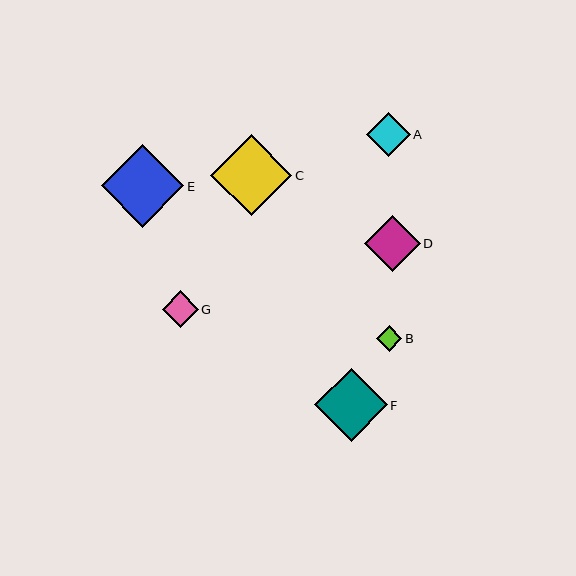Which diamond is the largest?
Diamond E is the largest with a size of approximately 82 pixels.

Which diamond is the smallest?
Diamond B is the smallest with a size of approximately 26 pixels.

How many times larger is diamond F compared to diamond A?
Diamond F is approximately 1.7 times the size of diamond A.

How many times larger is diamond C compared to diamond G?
Diamond C is approximately 2.3 times the size of diamond G.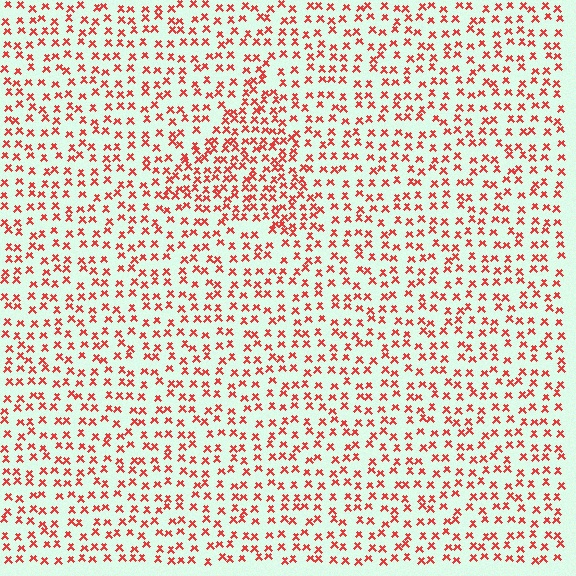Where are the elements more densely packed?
The elements are more densely packed inside the triangle boundary.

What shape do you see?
I see a triangle.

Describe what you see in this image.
The image contains small red elements arranged at two different densities. A triangle-shaped region is visible where the elements are more densely packed than the surrounding area.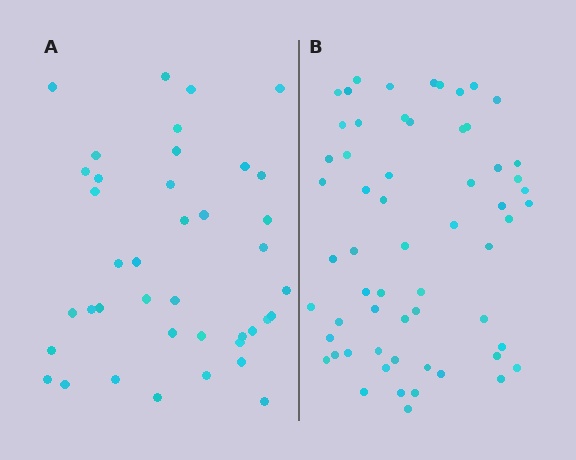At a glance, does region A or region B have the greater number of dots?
Region B (the right region) has more dots.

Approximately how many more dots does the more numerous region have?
Region B has approximately 20 more dots than region A.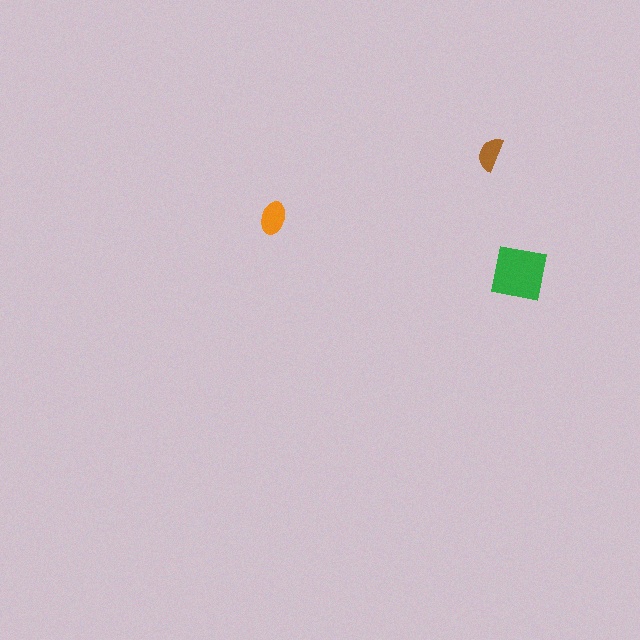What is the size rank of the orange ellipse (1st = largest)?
2nd.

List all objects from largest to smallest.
The green square, the orange ellipse, the brown semicircle.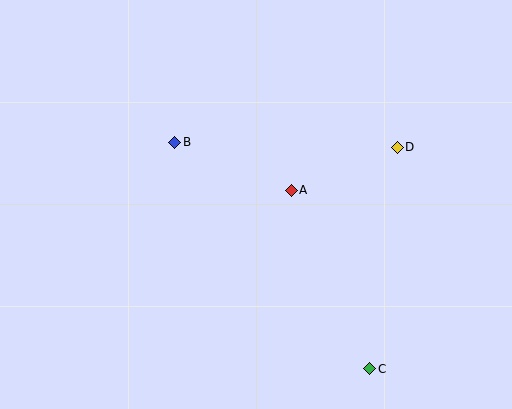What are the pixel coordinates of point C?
Point C is at (370, 369).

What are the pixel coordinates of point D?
Point D is at (397, 147).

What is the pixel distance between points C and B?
The distance between C and B is 299 pixels.